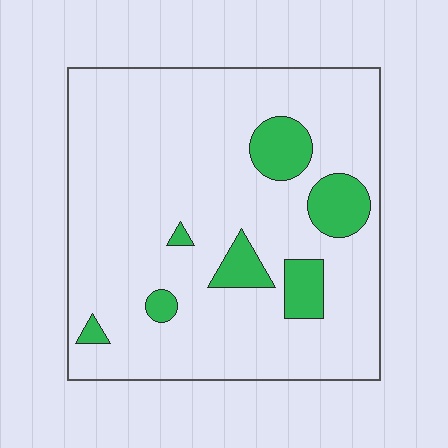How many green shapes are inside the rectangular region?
7.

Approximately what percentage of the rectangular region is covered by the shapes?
Approximately 15%.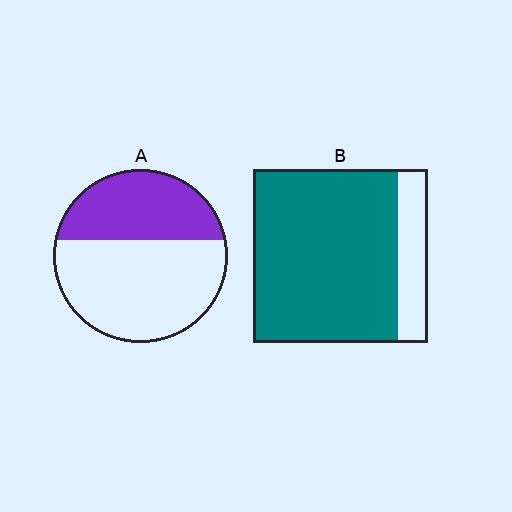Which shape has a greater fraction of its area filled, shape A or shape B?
Shape B.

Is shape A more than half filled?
No.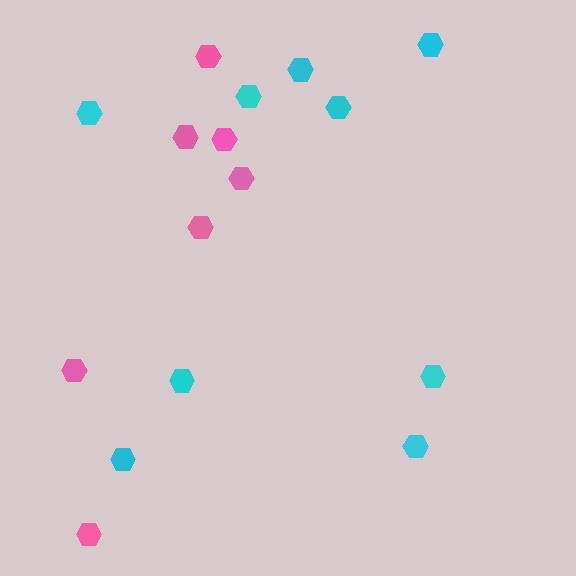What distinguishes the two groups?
There are 2 groups: one group of cyan hexagons (9) and one group of pink hexagons (7).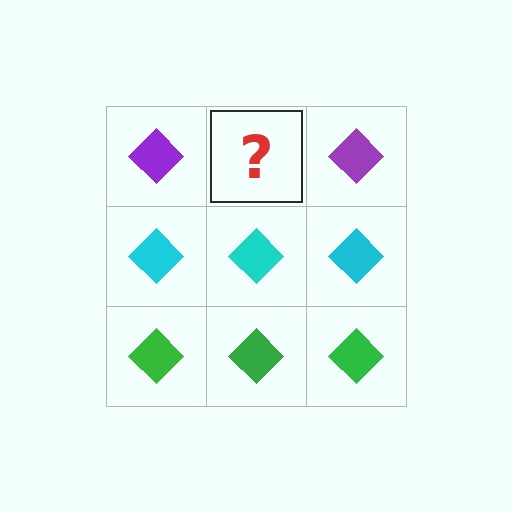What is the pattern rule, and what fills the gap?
The rule is that each row has a consistent color. The gap should be filled with a purple diamond.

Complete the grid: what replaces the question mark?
The question mark should be replaced with a purple diamond.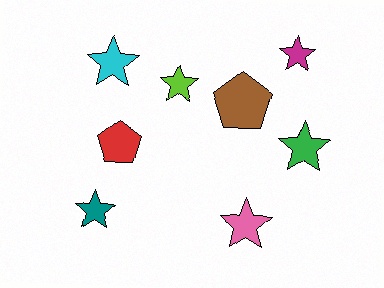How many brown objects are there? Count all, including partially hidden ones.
There is 1 brown object.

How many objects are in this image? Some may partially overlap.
There are 8 objects.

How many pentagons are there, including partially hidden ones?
There are 2 pentagons.